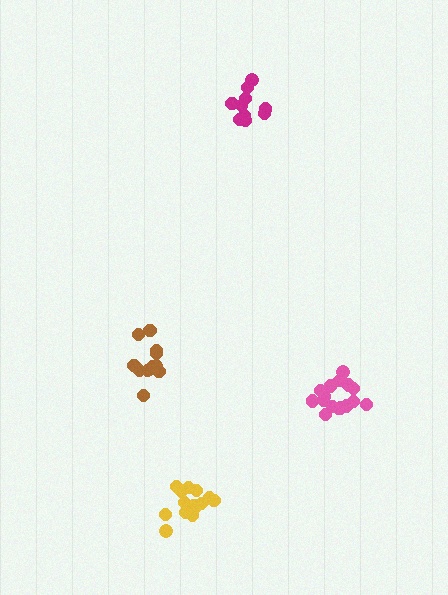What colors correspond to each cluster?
The clusters are colored: pink, magenta, yellow, brown.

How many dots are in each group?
Group 1: 16 dots, Group 2: 10 dots, Group 3: 16 dots, Group 4: 12 dots (54 total).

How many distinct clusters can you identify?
There are 4 distinct clusters.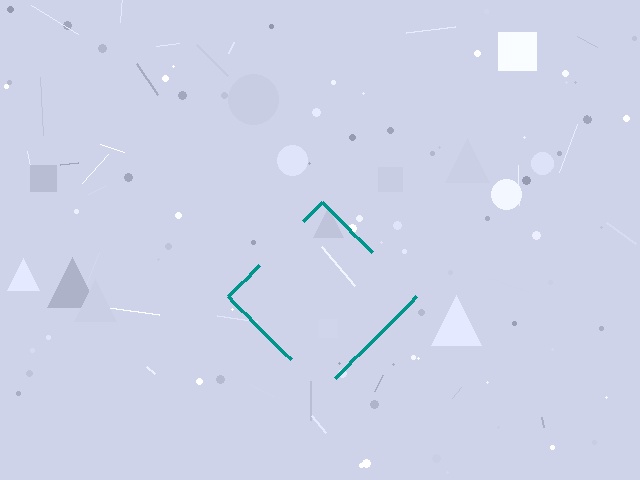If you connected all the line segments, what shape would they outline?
They would outline a diamond.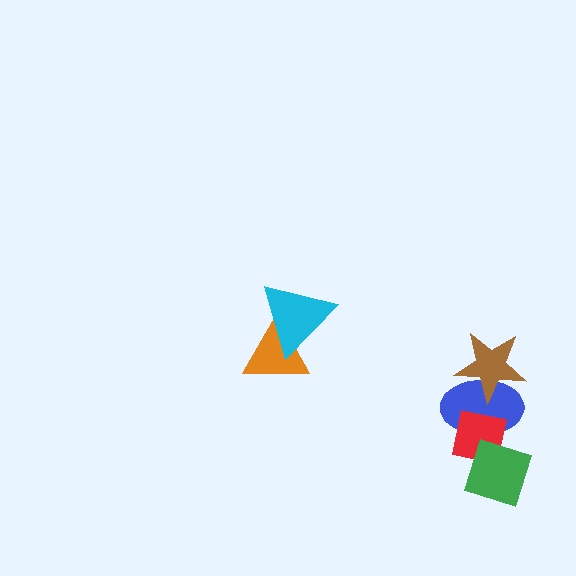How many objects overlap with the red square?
2 objects overlap with the red square.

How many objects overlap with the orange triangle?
1 object overlaps with the orange triangle.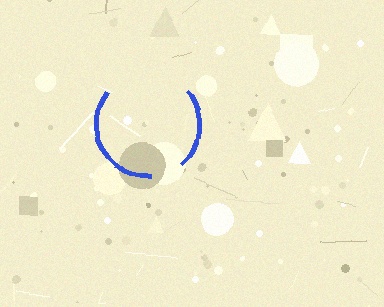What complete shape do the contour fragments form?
The contour fragments form a circle.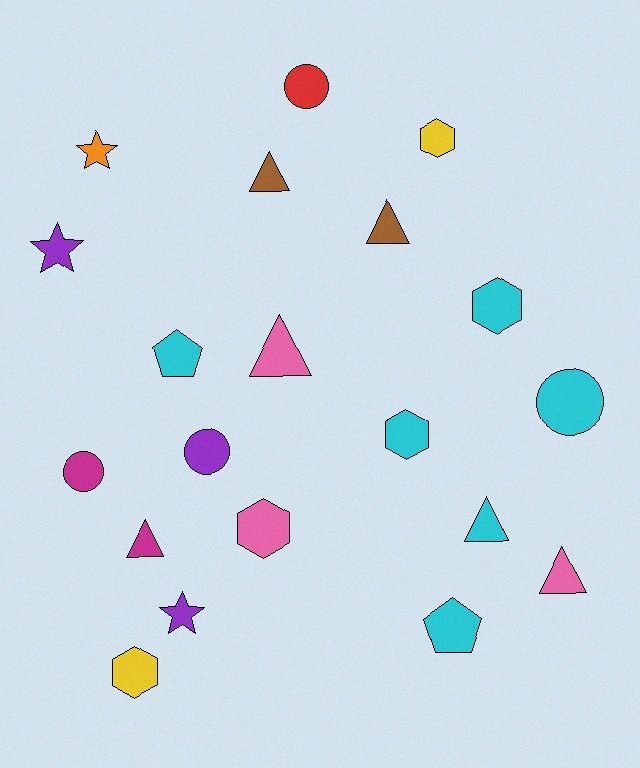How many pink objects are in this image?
There are 3 pink objects.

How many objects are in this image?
There are 20 objects.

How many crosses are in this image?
There are no crosses.